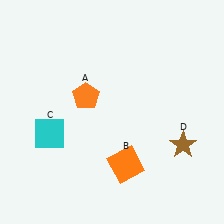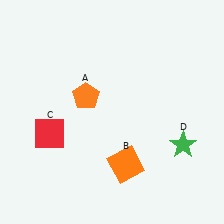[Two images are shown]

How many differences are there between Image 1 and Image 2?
There are 2 differences between the two images.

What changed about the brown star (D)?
In Image 1, D is brown. In Image 2, it changed to green.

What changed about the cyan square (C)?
In Image 1, C is cyan. In Image 2, it changed to red.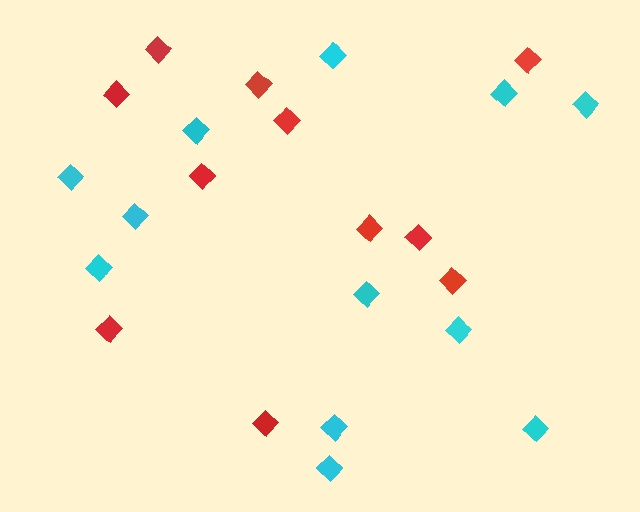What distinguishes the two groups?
There are 2 groups: one group of red diamonds (11) and one group of cyan diamonds (12).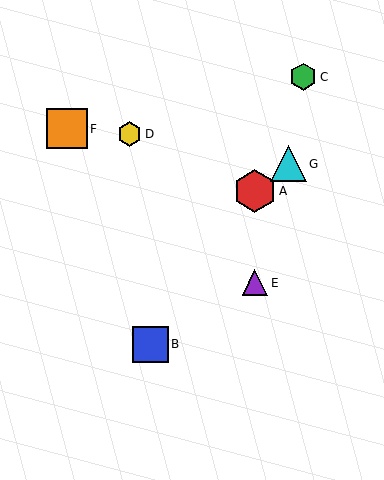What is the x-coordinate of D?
Object D is at x≈129.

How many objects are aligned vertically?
2 objects (A, E) are aligned vertically.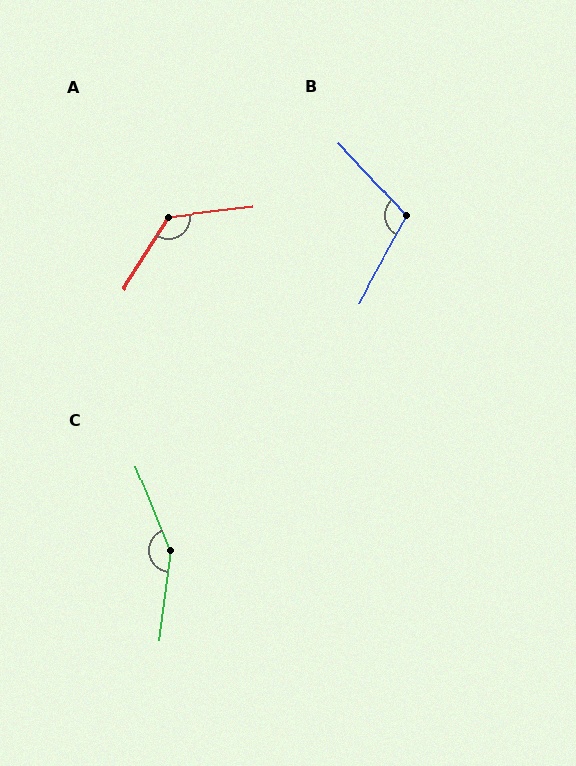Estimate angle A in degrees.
Approximately 129 degrees.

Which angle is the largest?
C, at approximately 151 degrees.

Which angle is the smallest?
B, at approximately 108 degrees.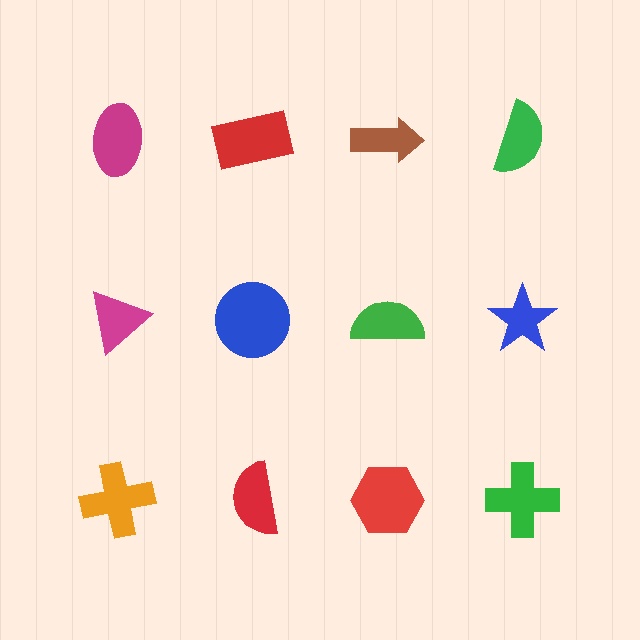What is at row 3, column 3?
A red hexagon.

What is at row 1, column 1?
A magenta ellipse.